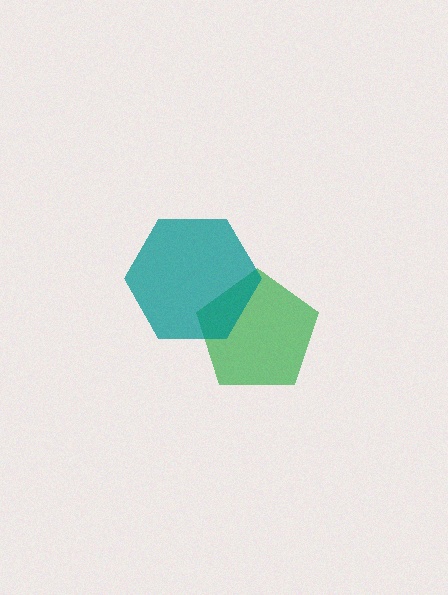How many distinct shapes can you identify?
There are 2 distinct shapes: a green pentagon, a teal hexagon.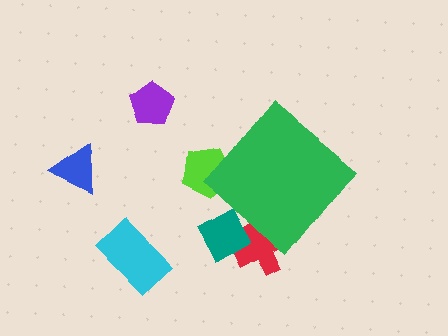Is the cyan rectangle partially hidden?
No, the cyan rectangle is fully visible.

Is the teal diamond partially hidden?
Yes, the teal diamond is partially hidden behind the green diamond.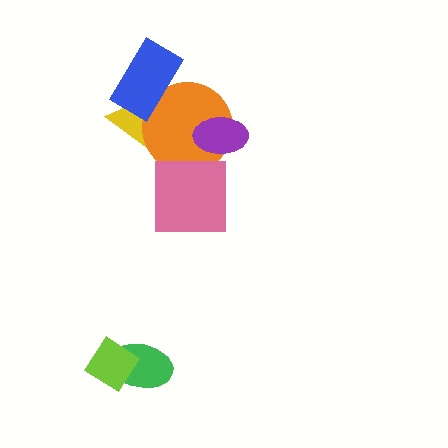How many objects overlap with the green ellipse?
1 object overlaps with the green ellipse.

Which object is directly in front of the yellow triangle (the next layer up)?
The orange circle is directly in front of the yellow triangle.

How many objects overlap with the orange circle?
4 objects overlap with the orange circle.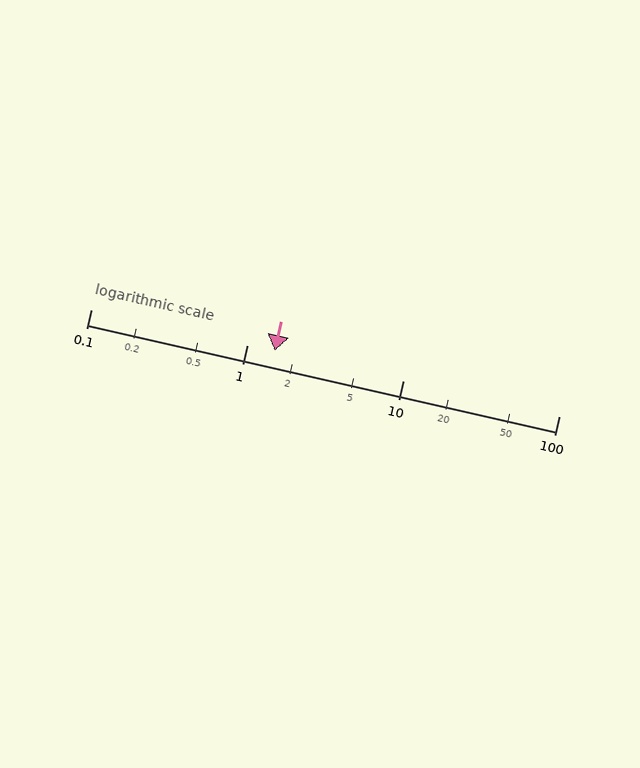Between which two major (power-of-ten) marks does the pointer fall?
The pointer is between 1 and 10.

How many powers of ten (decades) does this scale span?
The scale spans 3 decades, from 0.1 to 100.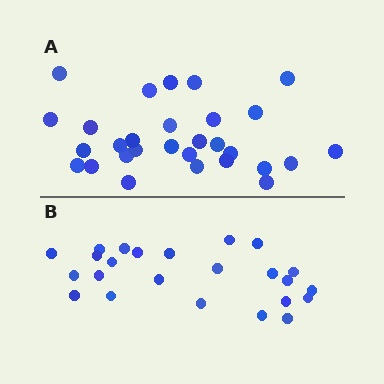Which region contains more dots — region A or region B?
Region A (the top region) has more dots.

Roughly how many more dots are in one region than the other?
Region A has about 5 more dots than region B.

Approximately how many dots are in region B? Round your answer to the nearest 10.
About 20 dots. (The exact count is 24, which rounds to 20.)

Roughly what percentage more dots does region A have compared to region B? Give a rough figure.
About 20% more.